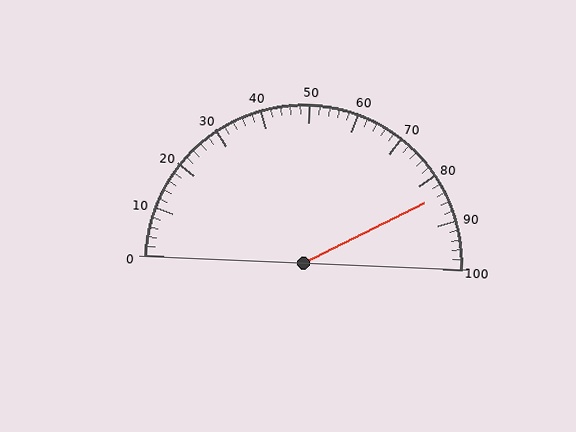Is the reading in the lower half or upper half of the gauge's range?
The reading is in the upper half of the range (0 to 100).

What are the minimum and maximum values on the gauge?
The gauge ranges from 0 to 100.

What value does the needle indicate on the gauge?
The needle indicates approximately 84.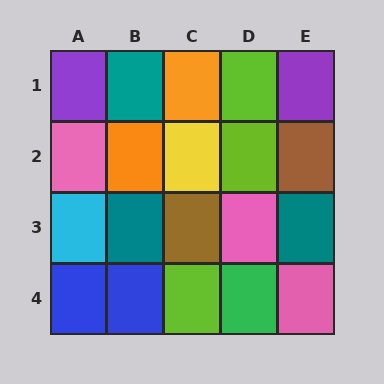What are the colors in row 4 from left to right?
Blue, blue, lime, green, pink.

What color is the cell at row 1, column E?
Purple.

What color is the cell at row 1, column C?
Orange.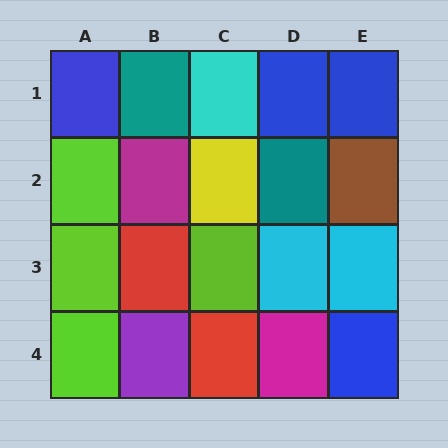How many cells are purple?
1 cell is purple.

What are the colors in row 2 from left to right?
Lime, magenta, yellow, teal, brown.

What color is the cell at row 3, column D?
Cyan.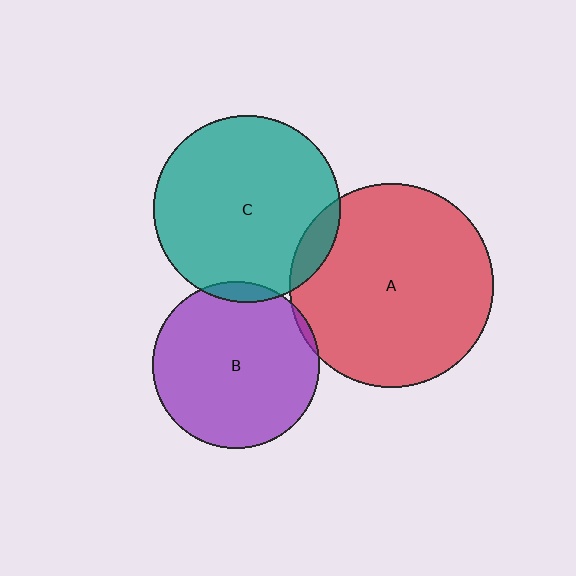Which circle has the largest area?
Circle A (red).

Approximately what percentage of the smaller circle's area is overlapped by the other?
Approximately 10%.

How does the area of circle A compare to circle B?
Approximately 1.5 times.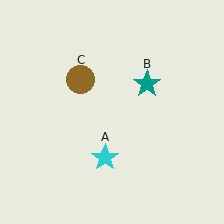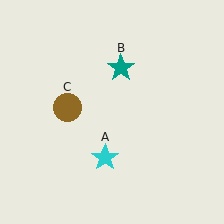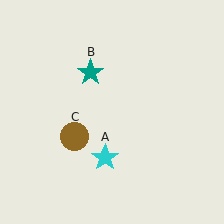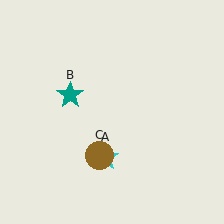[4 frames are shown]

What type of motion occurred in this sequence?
The teal star (object B), brown circle (object C) rotated counterclockwise around the center of the scene.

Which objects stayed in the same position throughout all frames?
Cyan star (object A) remained stationary.